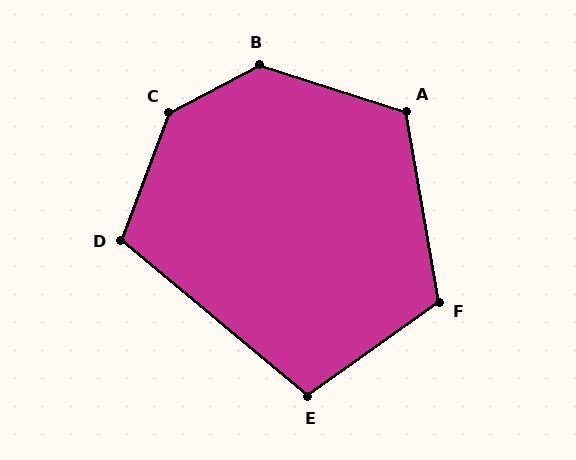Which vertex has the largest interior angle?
C, at approximately 138 degrees.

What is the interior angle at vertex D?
Approximately 109 degrees (obtuse).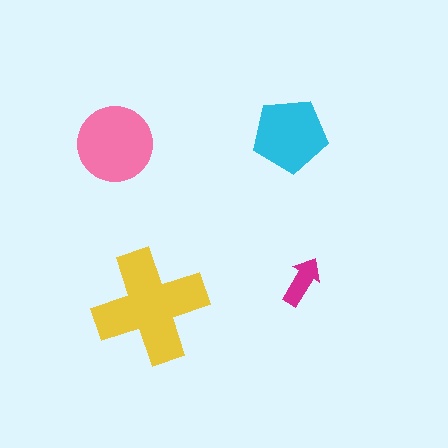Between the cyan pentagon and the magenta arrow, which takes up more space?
The cyan pentagon.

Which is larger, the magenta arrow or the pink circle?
The pink circle.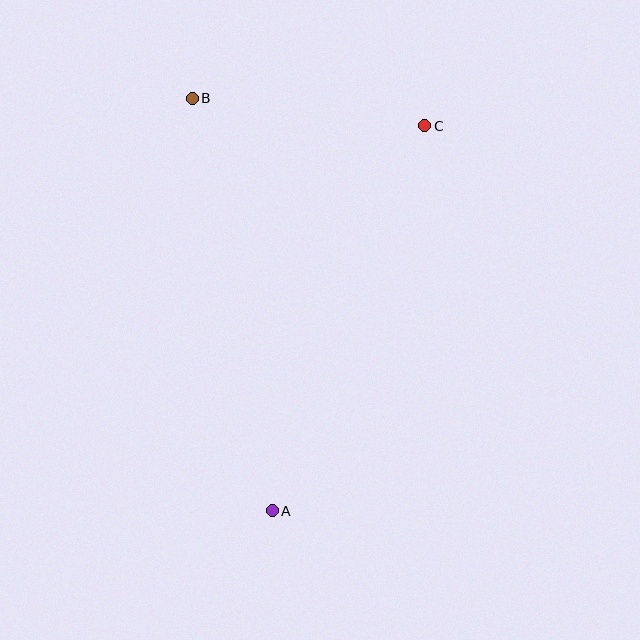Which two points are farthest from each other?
Points A and B are farthest from each other.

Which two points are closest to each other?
Points B and C are closest to each other.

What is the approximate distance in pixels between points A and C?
The distance between A and C is approximately 414 pixels.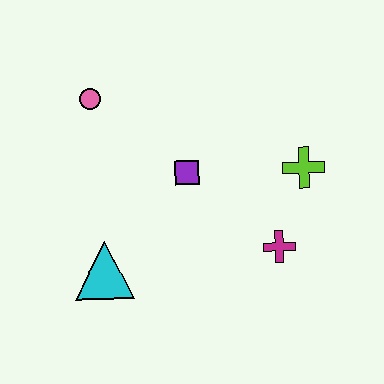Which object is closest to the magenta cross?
The lime cross is closest to the magenta cross.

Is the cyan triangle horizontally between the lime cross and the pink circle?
Yes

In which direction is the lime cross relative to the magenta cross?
The lime cross is above the magenta cross.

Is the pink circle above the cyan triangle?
Yes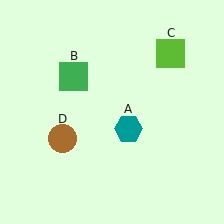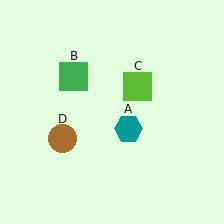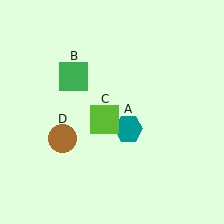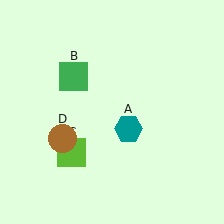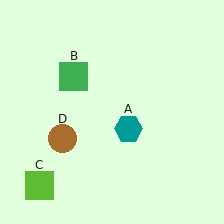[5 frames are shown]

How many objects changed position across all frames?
1 object changed position: lime square (object C).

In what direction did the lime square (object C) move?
The lime square (object C) moved down and to the left.